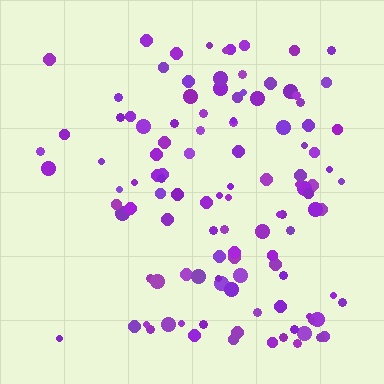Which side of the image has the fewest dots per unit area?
The left.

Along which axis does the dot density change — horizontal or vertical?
Horizontal.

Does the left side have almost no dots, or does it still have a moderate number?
Still a moderate number, just noticeably fewer than the right.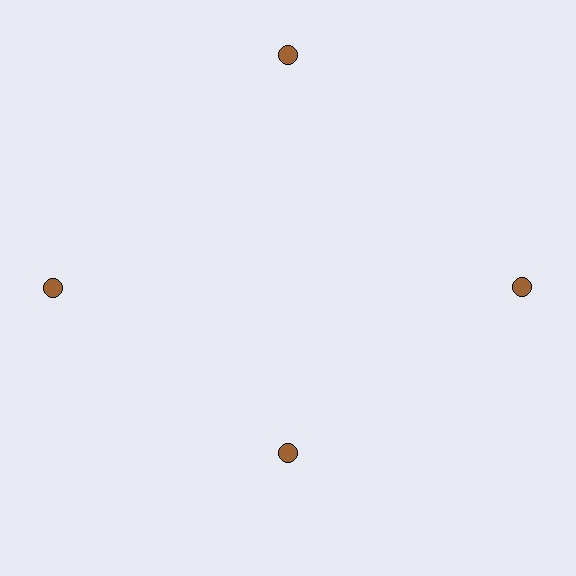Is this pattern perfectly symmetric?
No. The 4 brown circles are arranged in a ring, but one element near the 6 o'clock position is pulled inward toward the center, breaking the 4-fold rotational symmetry.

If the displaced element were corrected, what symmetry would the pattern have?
It would have 4-fold rotational symmetry — the pattern would map onto itself every 90 degrees.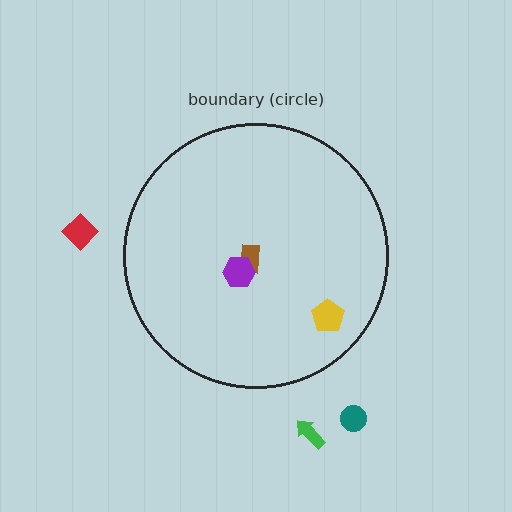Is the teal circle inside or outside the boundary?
Outside.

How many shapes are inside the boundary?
3 inside, 3 outside.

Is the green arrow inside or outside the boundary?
Outside.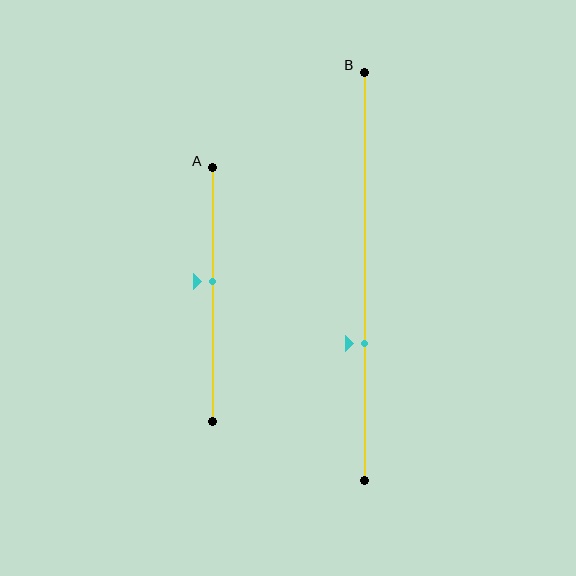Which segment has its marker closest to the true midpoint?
Segment A has its marker closest to the true midpoint.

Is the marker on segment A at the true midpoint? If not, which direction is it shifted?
No, the marker on segment A is shifted upward by about 5% of the segment length.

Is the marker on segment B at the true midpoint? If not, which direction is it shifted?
No, the marker on segment B is shifted downward by about 16% of the segment length.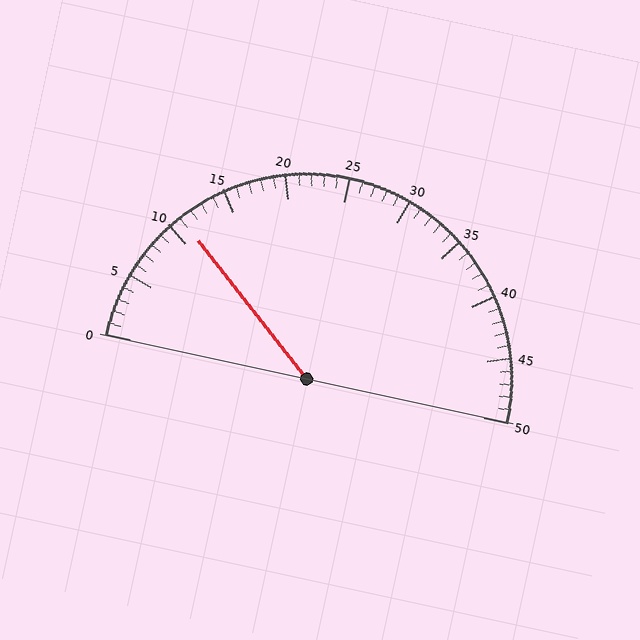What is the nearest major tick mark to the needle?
The nearest major tick mark is 10.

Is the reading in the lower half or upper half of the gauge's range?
The reading is in the lower half of the range (0 to 50).